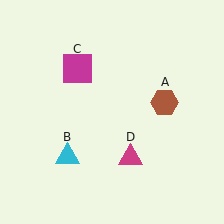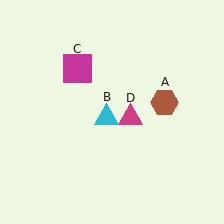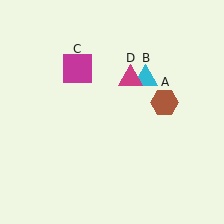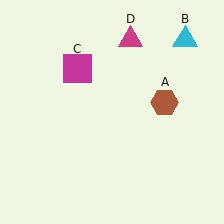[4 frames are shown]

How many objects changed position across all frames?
2 objects changed position: cyan triangle (object B), magenta triangle (object D).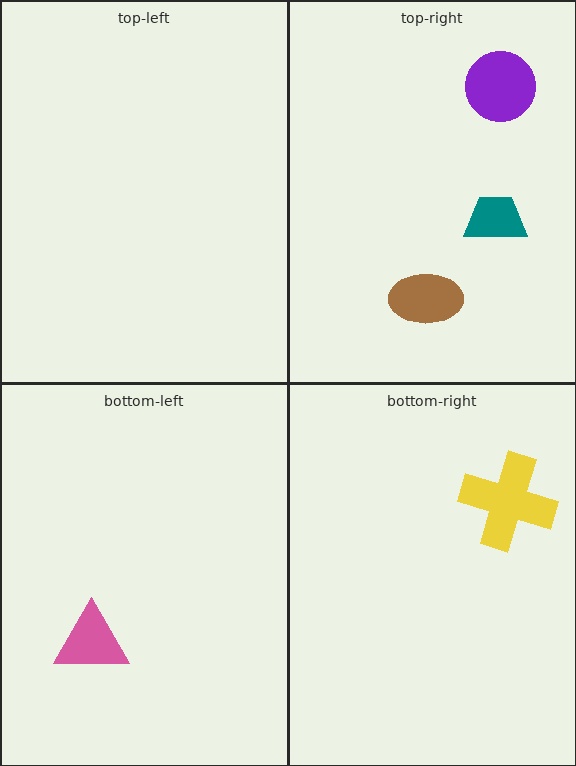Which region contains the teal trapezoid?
The top-right region.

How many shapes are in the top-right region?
3.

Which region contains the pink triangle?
The bottom-left region.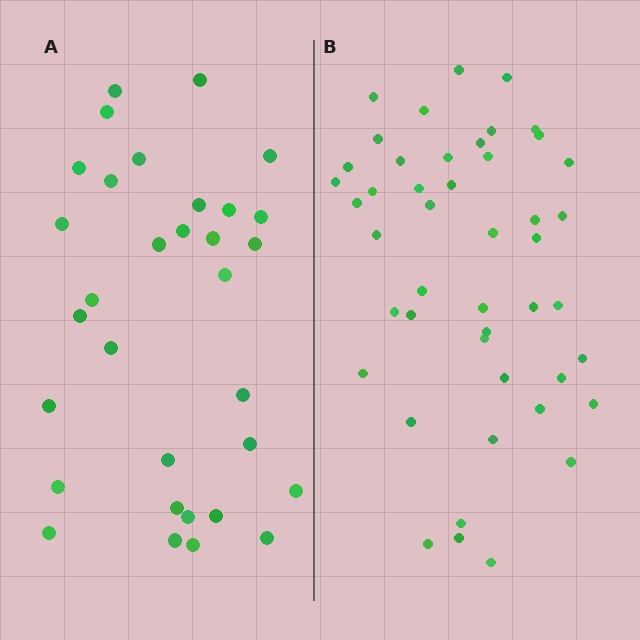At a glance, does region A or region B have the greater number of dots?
Region B (the right region) has more dots.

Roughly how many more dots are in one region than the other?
Region B has approximately 15 more dots than region A.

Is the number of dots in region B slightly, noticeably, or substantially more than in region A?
Region B has noticeably more, but not dramatically so. The ratio is roughly 1.4 to 1.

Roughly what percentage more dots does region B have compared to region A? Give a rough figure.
About 45% more.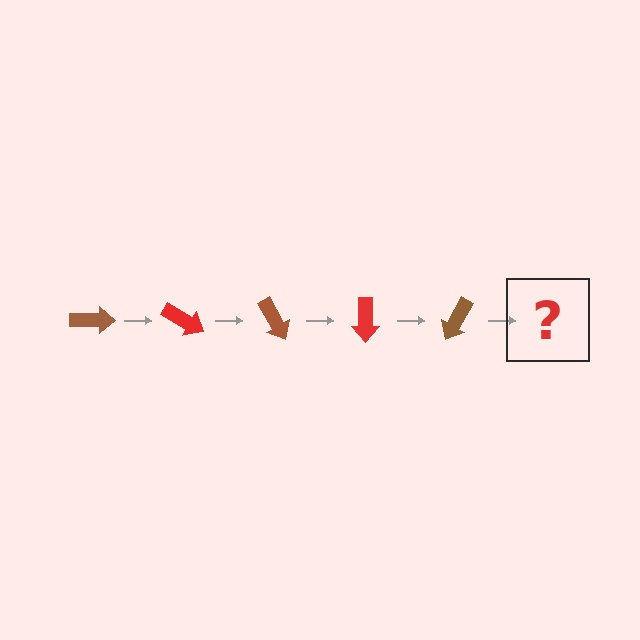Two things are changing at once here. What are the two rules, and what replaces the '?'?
The two rules are that it rotates 30 degrees each step and the color cycles through brown and red. The '?' should be a red arrow, rotated 150 degrees from the start.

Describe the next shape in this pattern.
It should be a red arrow, rotated 150 degrees from the start.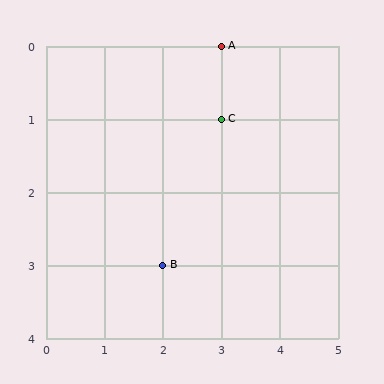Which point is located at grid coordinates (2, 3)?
Point B is at (2, 3).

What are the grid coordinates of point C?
Point C is at grid coordinates (3, 1).